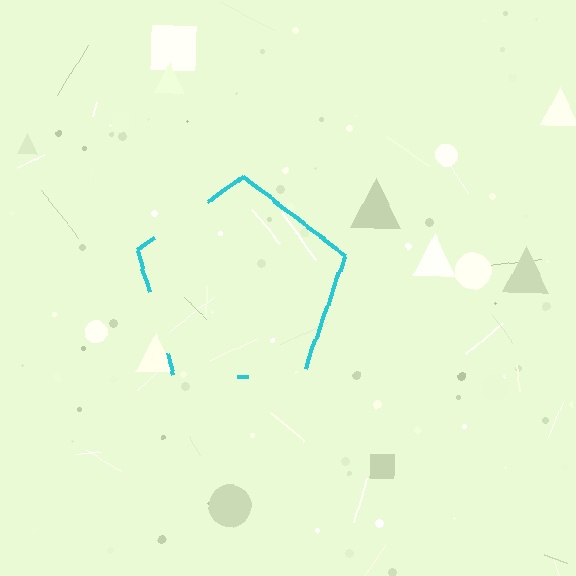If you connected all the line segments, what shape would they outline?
They would outline a pentagon.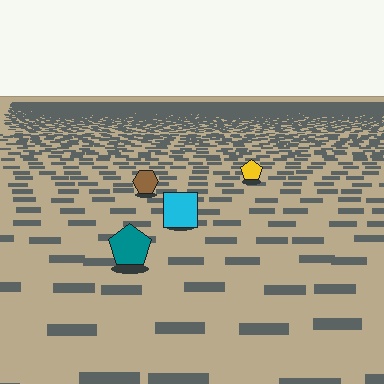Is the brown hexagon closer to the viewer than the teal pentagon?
No. The teal pentagon is closer — you can tell from the texture gradient: the ground texture is coarser near it.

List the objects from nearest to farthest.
From nearest to farthest: the teal pentagon, the cyan square, the brown hexagon, the yellow pentagon.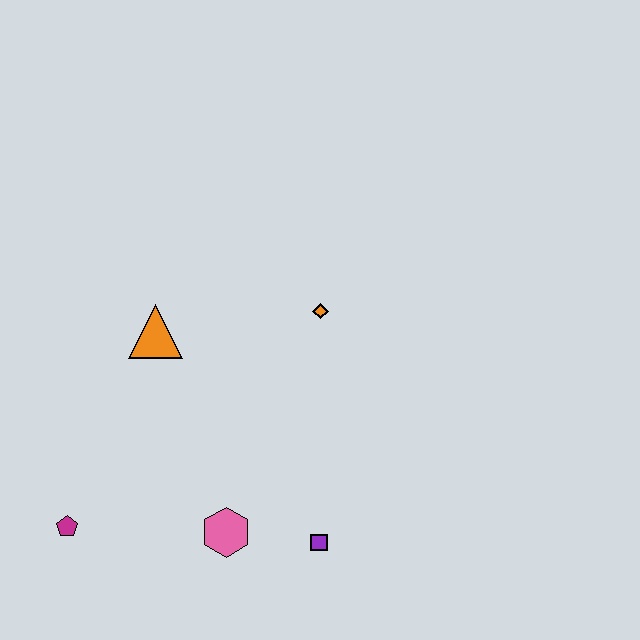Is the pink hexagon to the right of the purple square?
No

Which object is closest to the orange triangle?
The orange diamond is closest to the orange triangle.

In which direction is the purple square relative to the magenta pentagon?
The purple square is to the right of the magenta pentagon.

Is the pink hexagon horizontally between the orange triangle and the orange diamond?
Yes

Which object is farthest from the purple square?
The orange triangle is farthest from the purple square.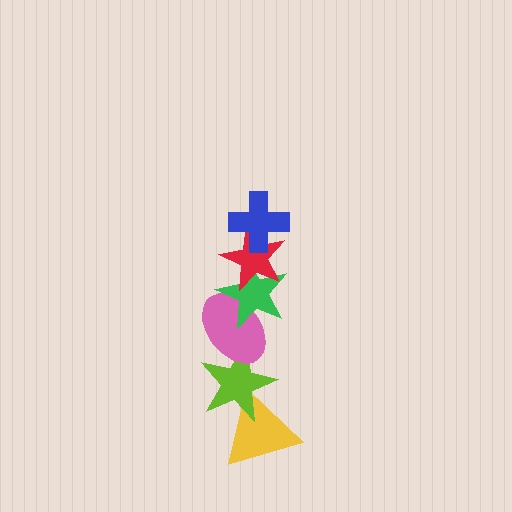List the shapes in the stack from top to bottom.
From top to bottom: the blue cross, the red star, the green star, the pink ellipse, the lime star, the yellow triangle.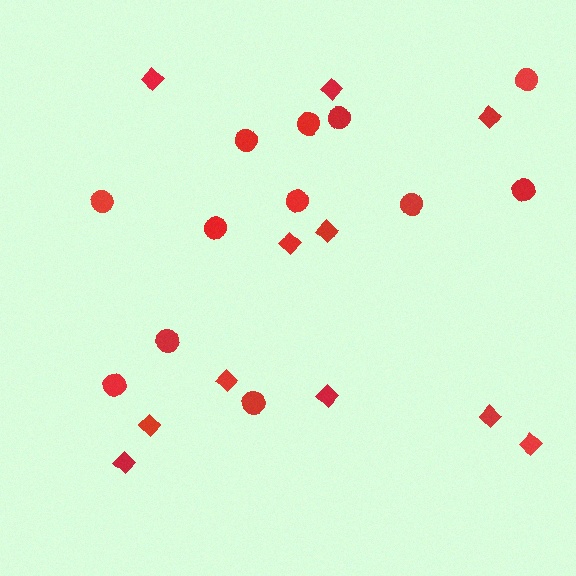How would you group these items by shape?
There are 2 groups: one group of circles (12) and one group of diamonds (11).